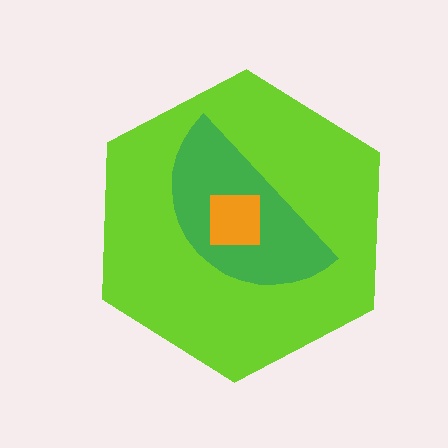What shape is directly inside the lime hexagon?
The green semicircle.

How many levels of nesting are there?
3.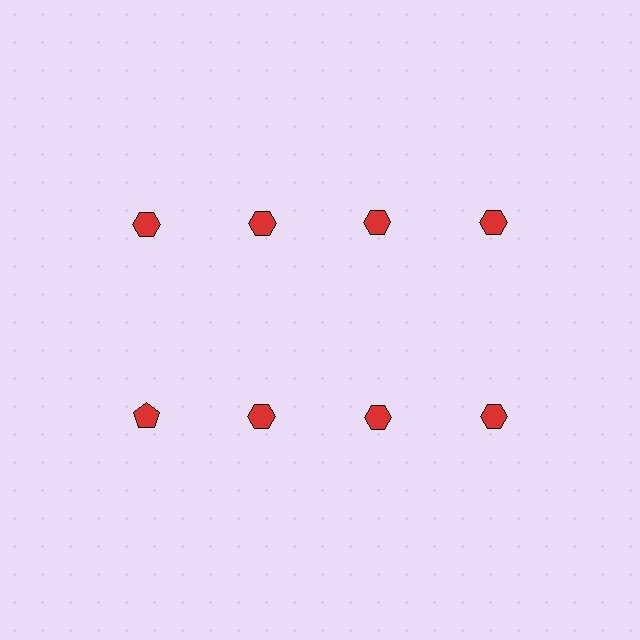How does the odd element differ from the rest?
It has a different shape: pentagon instead of hexagon.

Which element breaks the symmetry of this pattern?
The red pentagon in the second row, leftmost column breaks the symmetry. All other shapes are red hexagons.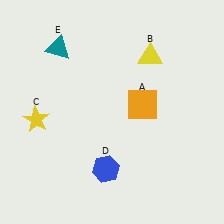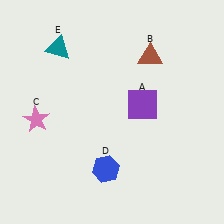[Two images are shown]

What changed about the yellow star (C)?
In Image 1, C is yellow. In Image 2, it changed to pink.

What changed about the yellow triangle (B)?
In Image 1, B is yellow. In Image 2, it changed to brown.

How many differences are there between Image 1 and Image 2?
There are 3 differences between the two images.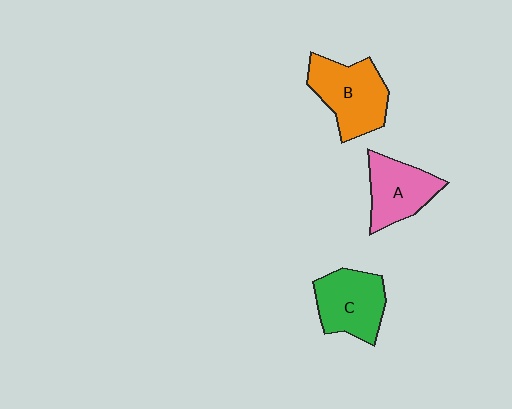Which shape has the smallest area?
Shape A (pink).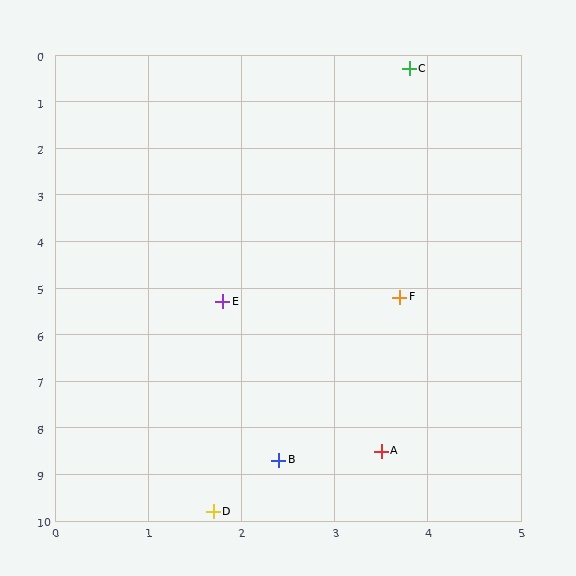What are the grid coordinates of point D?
Point D is at approximately (1.7, 9.8).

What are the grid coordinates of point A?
Point A is at approximately (3.5, 8.5).